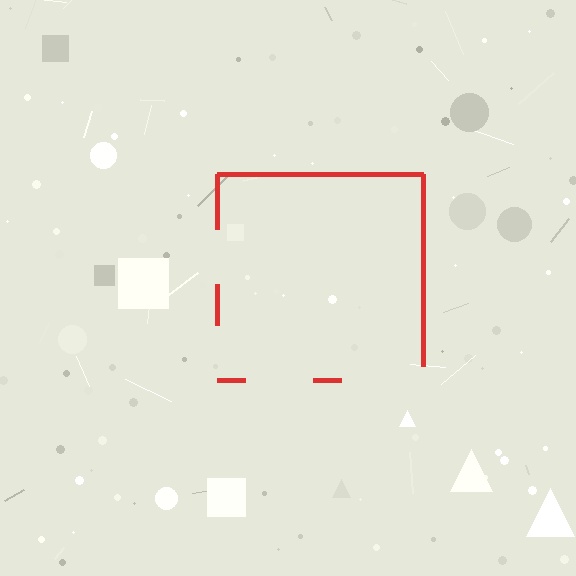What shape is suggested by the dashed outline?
The dashed outline suggests a square.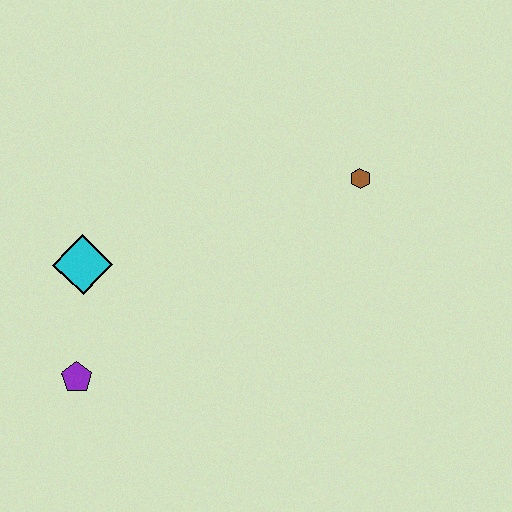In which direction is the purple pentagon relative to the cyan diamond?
The purple pentagon is below the cyan diamond.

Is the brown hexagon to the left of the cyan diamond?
No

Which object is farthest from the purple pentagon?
The brown hexagon is farthest from the purple pentagon.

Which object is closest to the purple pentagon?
The cyan diamond is closest to the purple pentagon.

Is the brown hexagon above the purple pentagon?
Yes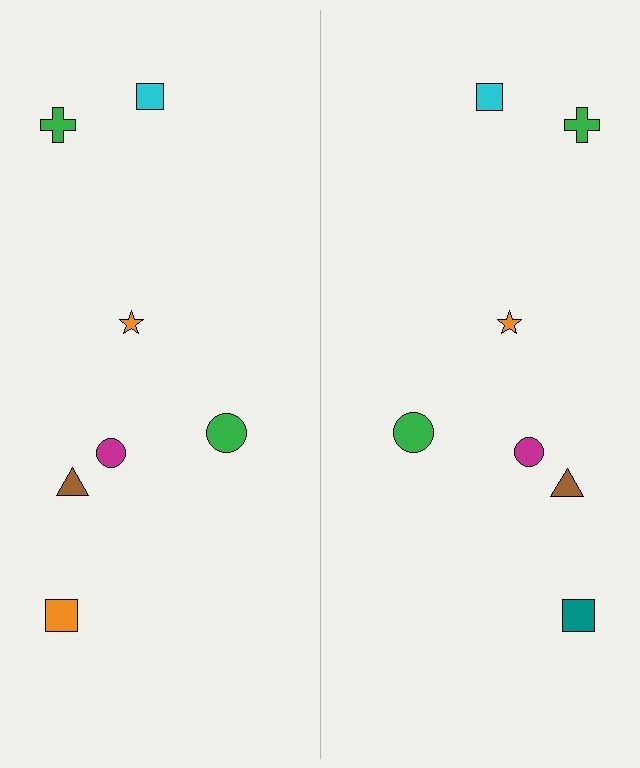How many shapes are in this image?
There are 14 shapes in this image.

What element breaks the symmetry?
The teal square on the right side breaks the symmetry — its mirror counterpart is orange.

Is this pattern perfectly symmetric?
No, the pattern is not perfectly symmetric. The teal square on the right side breaks the symmetry — its mirror counterpart is orange.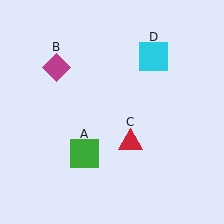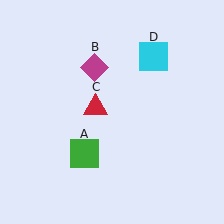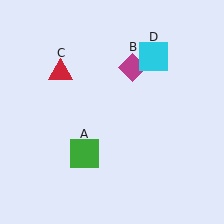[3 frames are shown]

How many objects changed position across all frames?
2 objects changed position: magenta diamond (object B), red triangle (object C).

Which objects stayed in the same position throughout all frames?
Green square (object A) and cyan square (object D) remained stationary.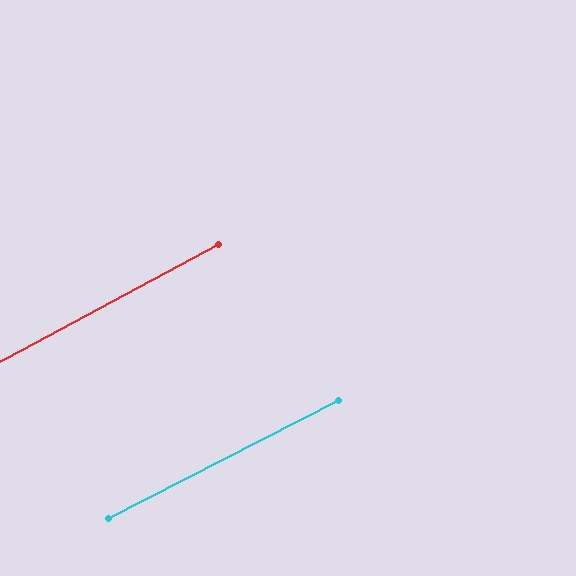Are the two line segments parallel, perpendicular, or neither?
Parallel — their directions differ by only 0.9°.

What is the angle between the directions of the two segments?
Approximately 1 degree.